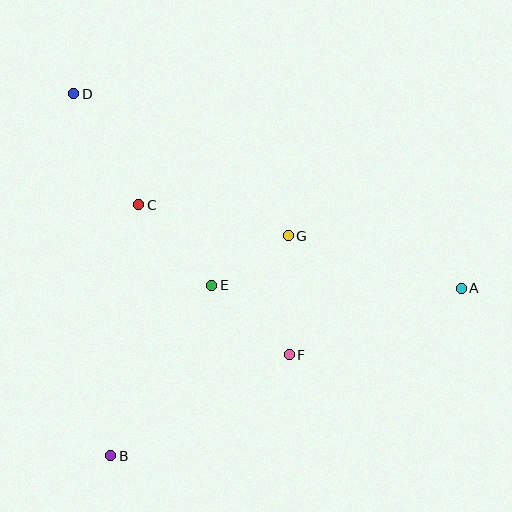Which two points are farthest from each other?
Points A and D are farthest from each other.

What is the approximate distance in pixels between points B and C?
The distance between B and C is approximately 252 pixels.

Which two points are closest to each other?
Points E and G are closest to each other.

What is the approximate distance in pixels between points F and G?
The distance between F and G is approximately 119 pixels.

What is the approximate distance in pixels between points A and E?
The distance between A and E is approximately 250 pixels.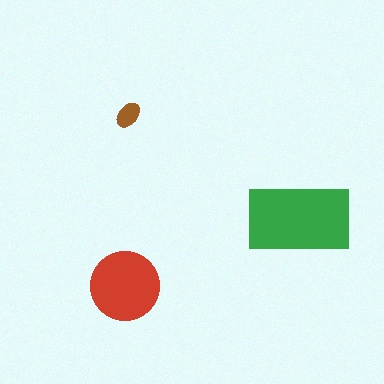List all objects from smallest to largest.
The brown ellipse, the red circle, the green rectangle.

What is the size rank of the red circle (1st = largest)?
2nd.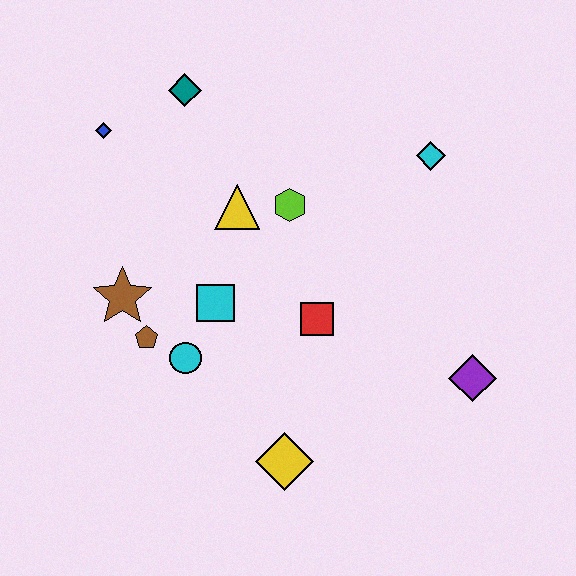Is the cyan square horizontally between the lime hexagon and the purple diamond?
No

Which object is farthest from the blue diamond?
The purple diamond is farthest from the blue diamond.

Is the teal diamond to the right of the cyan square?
No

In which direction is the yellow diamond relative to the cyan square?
The yellow diamond is below the cyan square.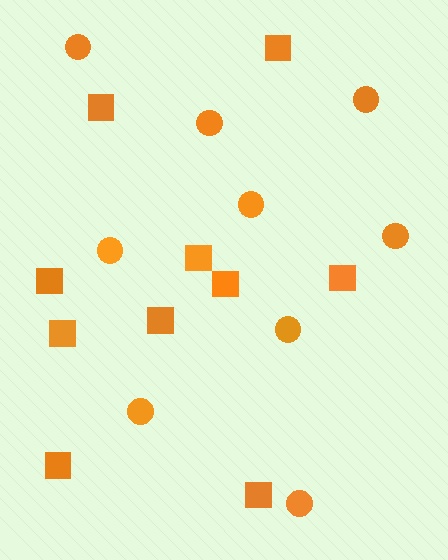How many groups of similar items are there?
There are 2 groups: one group of squares (10) and one group of circles (9).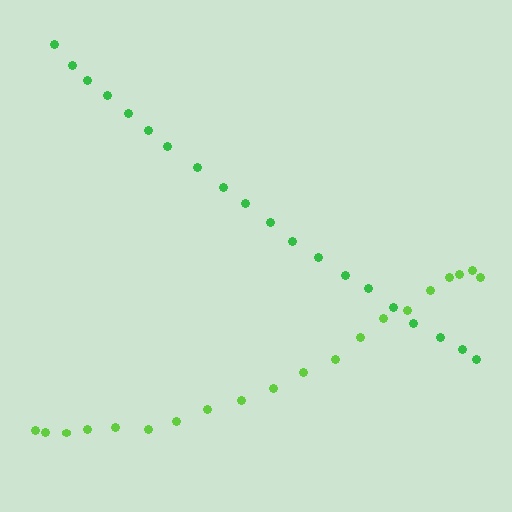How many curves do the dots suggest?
There are 2 distinct paths.